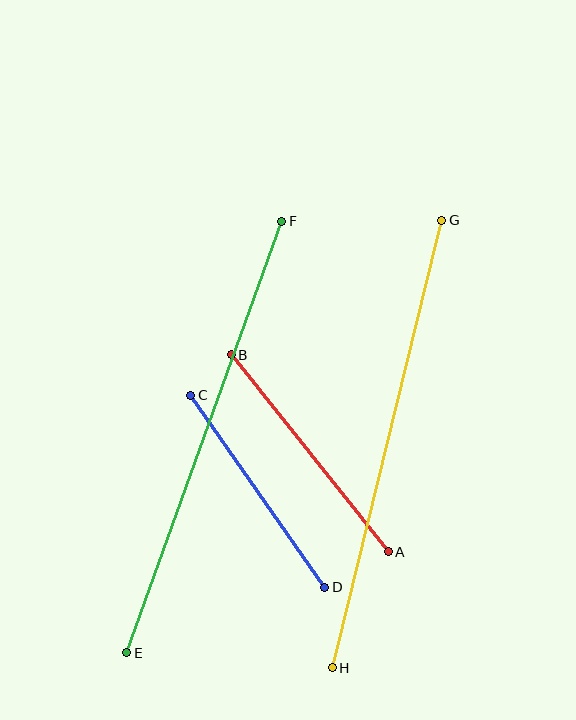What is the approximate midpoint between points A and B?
The midpoint is at approximately (310, 453) pixels.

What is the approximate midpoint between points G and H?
The midpoint is at approximately (387, 444) pixels.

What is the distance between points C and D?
The distance is approximately 234 pixels.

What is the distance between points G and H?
The distance is approximately 461 pixels.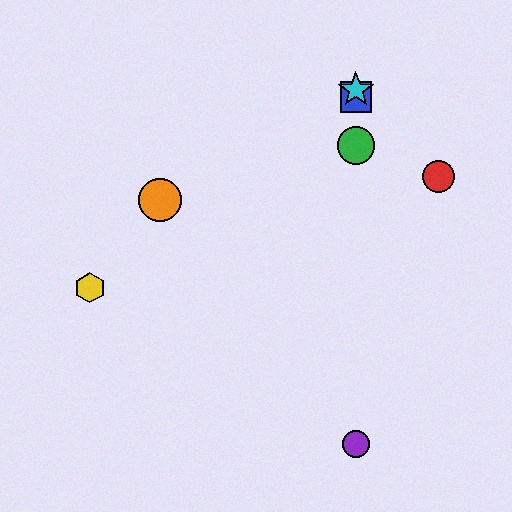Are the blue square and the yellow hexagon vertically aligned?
No, the blue square is at x≈356 and the yellow hexagon is at x≈90.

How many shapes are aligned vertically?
4 shapes (the blue square, the green circle, the purple circle, the cyan star) are aligned vertically.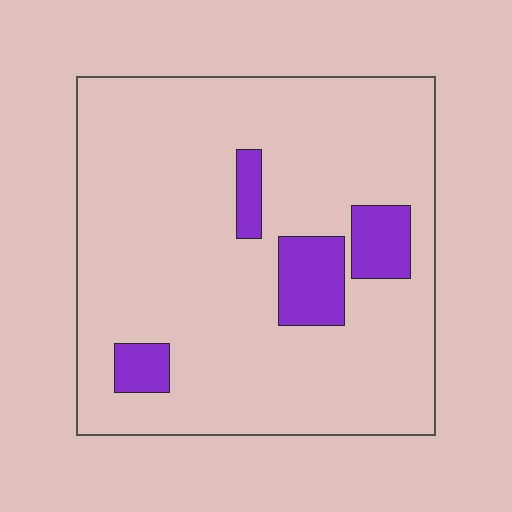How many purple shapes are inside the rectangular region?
4.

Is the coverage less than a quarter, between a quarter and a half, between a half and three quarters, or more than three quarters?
Less than a quarter.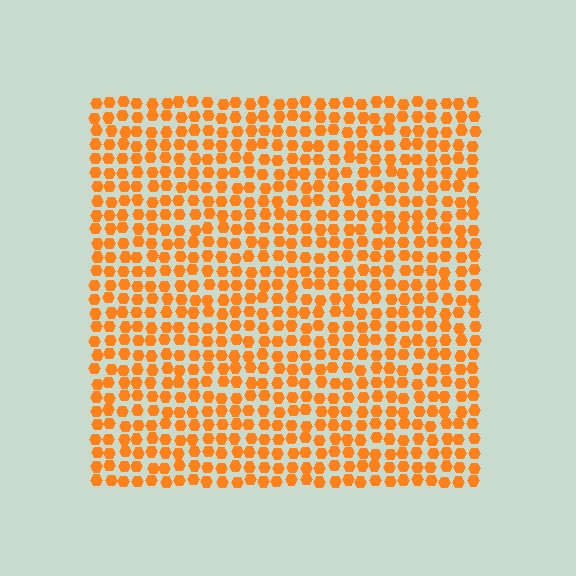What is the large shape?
The large shape is a square.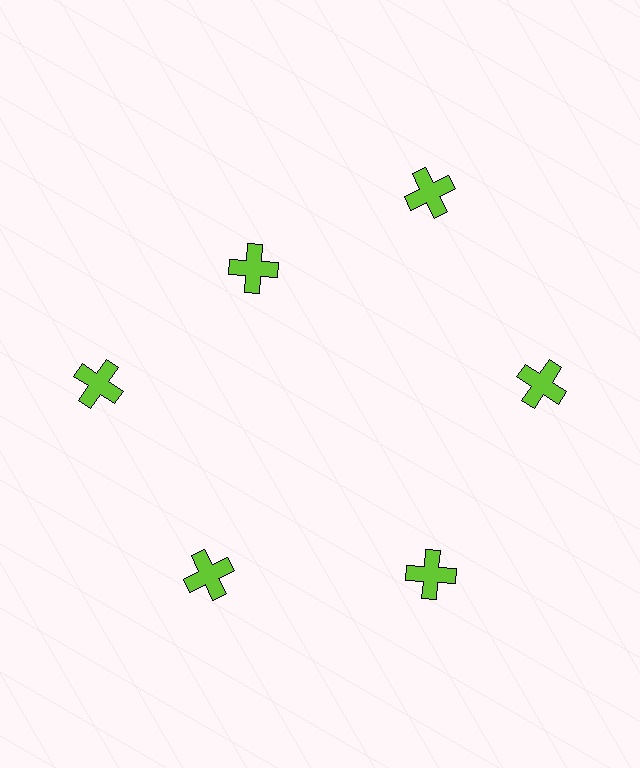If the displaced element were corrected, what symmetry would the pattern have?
It would have 6-fold rotational symmetry — the pattern would map onto itself every 60 degrees.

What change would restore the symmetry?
The symmetry would be restored by moving it outward, back onto the ring so that all 6 crosses sit at equal angles and equal distance from the center.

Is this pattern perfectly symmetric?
No. The 6 lime crosses are arranged in a ring, but one element near the 11 o'clock position is pulled inward toward the center, breaking the 6-fold rotational symmetry.